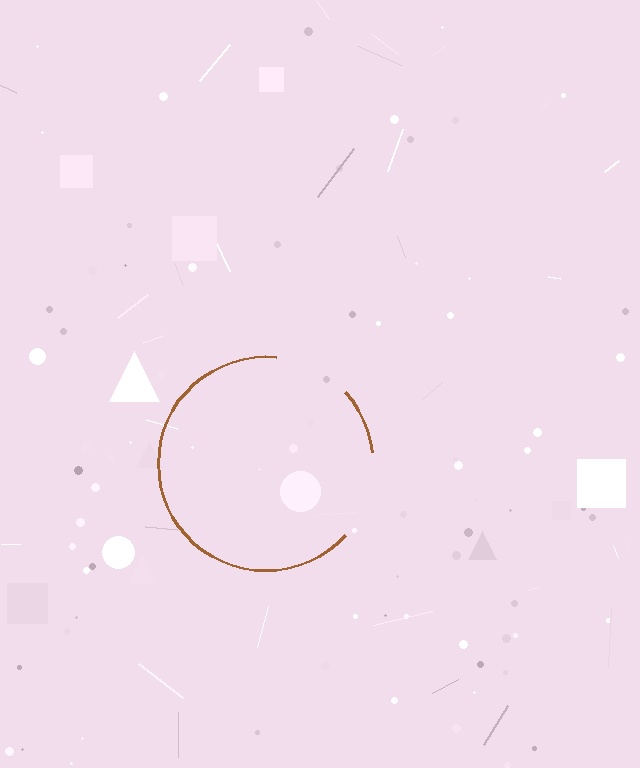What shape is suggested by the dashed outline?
The dashed outline suggests a circle.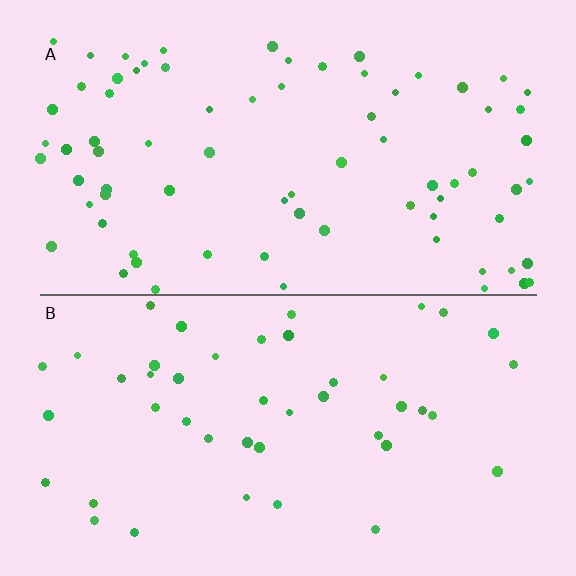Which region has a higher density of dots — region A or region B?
A (the top).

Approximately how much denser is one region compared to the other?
Approximately 1.7× — region A over region B.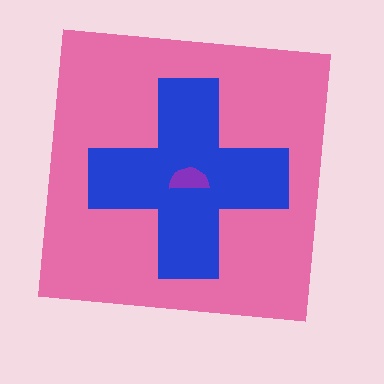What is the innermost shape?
The purple semicircle.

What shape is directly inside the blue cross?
The purple semicircle.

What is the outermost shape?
The pink square.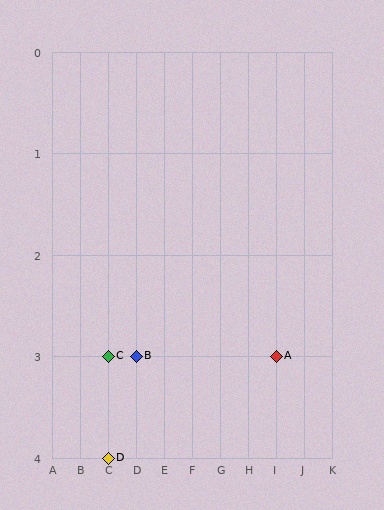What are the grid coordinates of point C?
Point C is at grid coordinates (C, 3).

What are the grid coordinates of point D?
Point D is at grid coordinates (C, 4).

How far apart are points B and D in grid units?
Points B and D are 1 column and 1 row apart (about 1.4 grid units diagonally).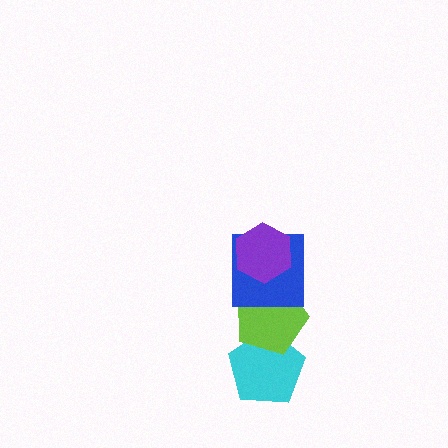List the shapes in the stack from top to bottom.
From top to bottom: the purple hexagon, the blue square, the lime pentagon, the cyan pentagon.